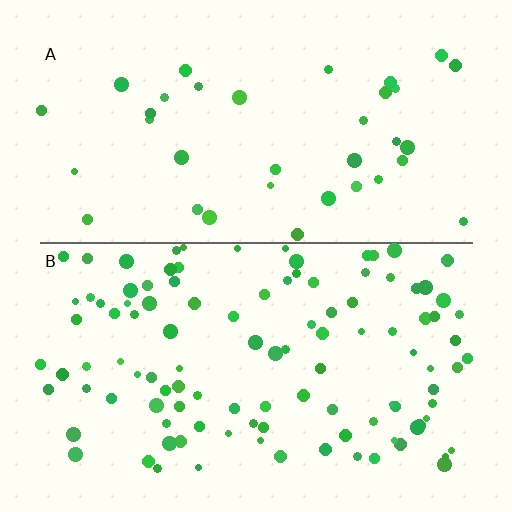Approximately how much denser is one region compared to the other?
Approximately 2.9× — region B over region A.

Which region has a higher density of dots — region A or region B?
B (the bottom).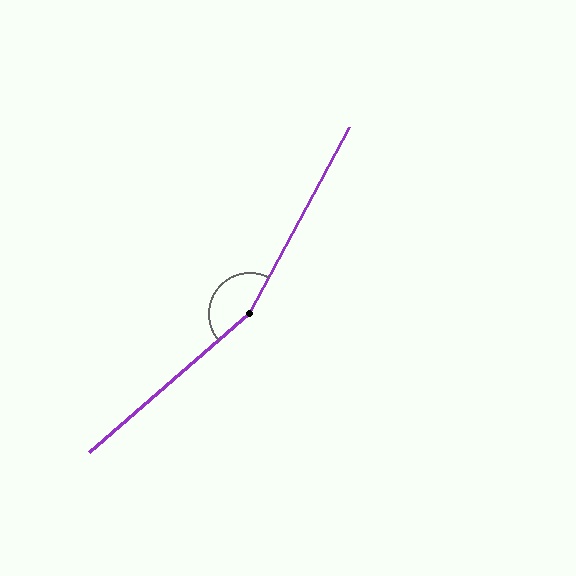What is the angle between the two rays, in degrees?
Approximately 159 degrees.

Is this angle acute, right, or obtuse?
It is obtuse.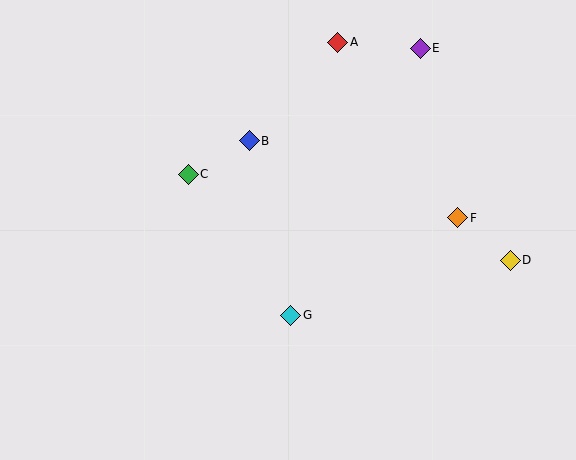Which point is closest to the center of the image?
Point G at (291, 315) is closest to the center.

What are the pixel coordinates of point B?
Point B is at (249, 141).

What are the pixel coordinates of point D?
Point D is at (510, 260).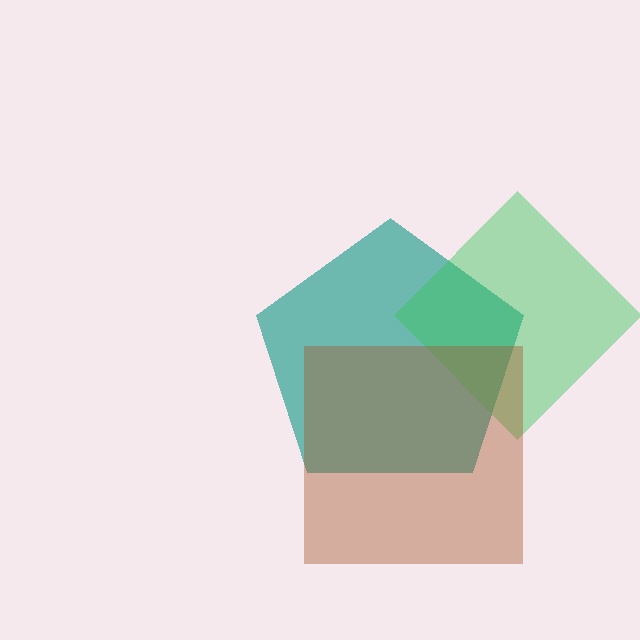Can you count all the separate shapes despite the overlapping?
Yes, there are 3 separate shapes.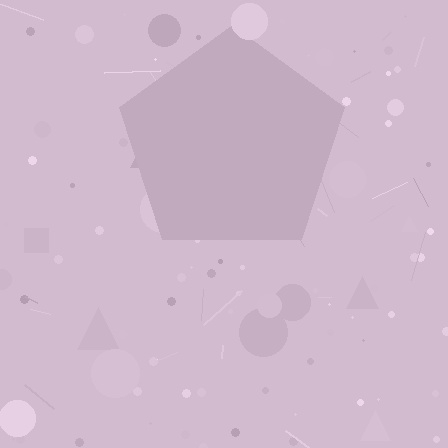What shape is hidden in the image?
A pentagon is hidden in the image.